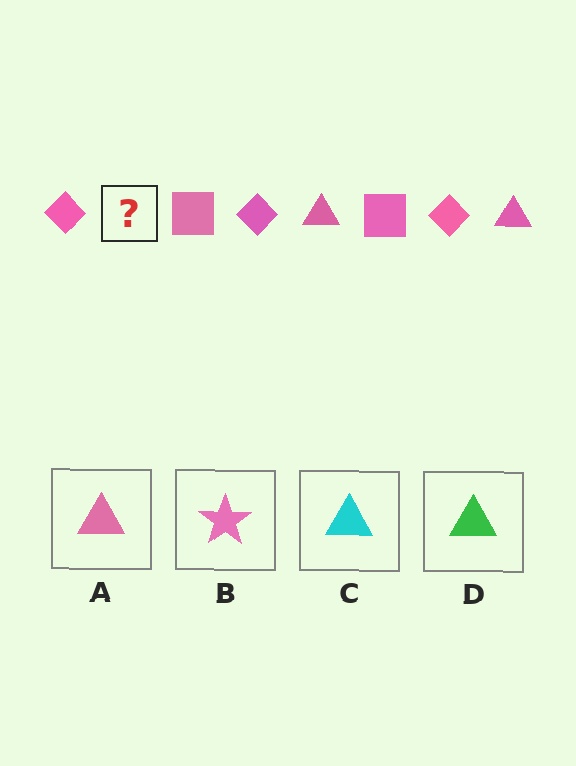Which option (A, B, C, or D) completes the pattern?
A.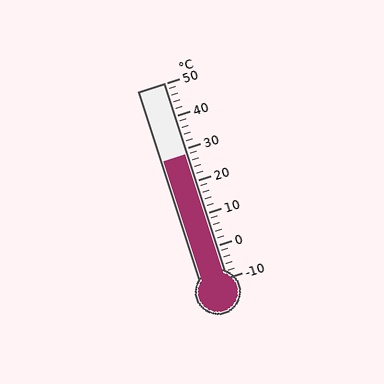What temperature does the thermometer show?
The thermometer shows approximately 28°C.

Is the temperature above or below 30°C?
The temperature is below 30°C.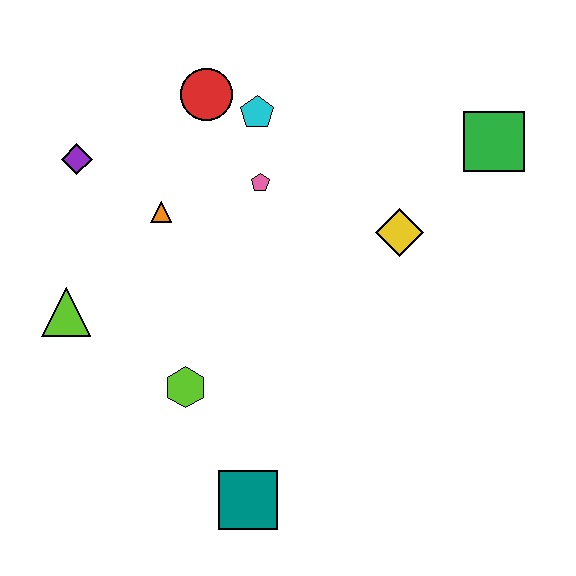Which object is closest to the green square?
The yellow diamond is closest to the green square.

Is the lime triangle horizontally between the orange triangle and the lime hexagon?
No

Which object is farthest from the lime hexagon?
The green square is farthest from the lime hexagon.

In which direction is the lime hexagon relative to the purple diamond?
The lime hexagon is below the purple diamond.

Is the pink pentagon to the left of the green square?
Yes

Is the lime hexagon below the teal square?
No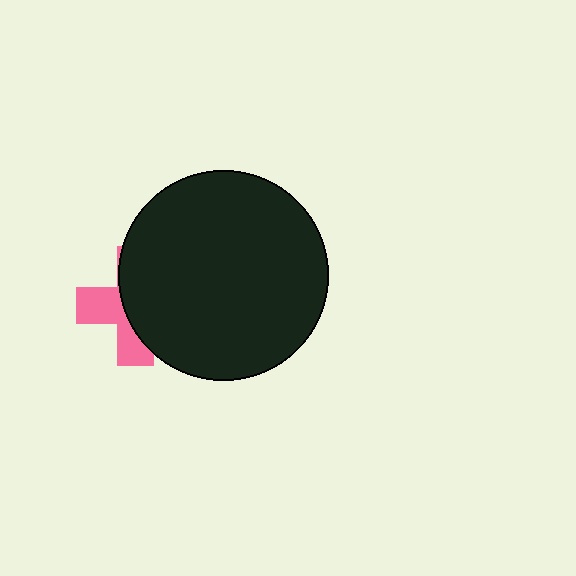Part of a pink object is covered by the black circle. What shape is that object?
It is a cross.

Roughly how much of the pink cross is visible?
A small part of it is visible (roughly 39%).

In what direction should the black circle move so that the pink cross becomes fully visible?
The black circle should move right. That is the shortest direction to clear the overlap and leave the pink cross fully visible.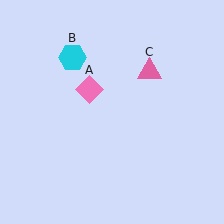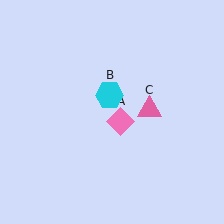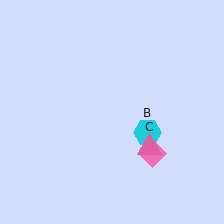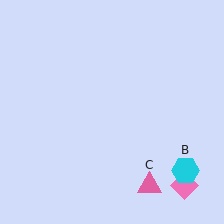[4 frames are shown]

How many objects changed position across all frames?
3 objects changed position: pink diamond (object A), cyan hexagon (object B), pink triangle (object C).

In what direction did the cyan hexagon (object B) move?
The cyan hexagon (object B) moved down and to the right.